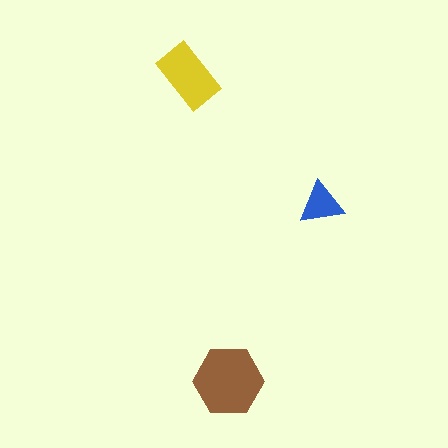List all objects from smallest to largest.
The blue triangle, the yellow rectangle, the brown hexagon.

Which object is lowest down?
The brown hexagon is bottommost.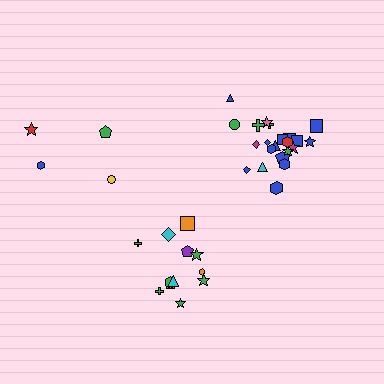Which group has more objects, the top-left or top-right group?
The top-right group.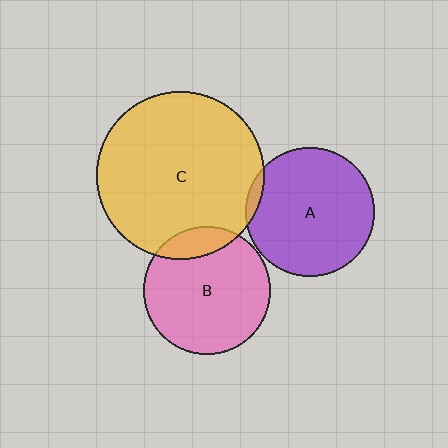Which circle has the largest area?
Circle C (yellow).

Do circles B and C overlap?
Yes.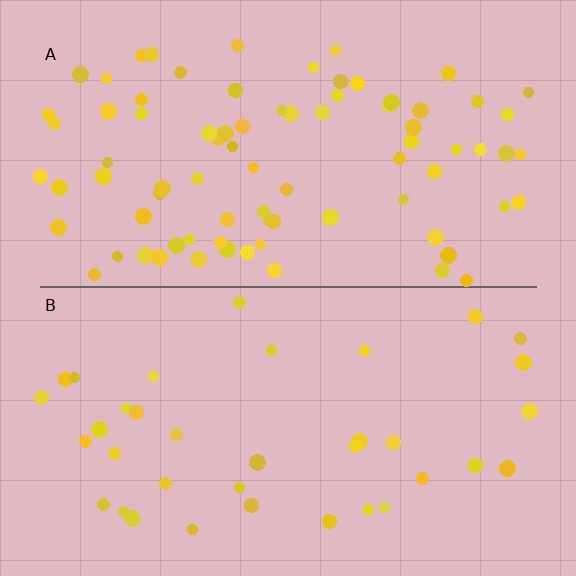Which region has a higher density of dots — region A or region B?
A (the top).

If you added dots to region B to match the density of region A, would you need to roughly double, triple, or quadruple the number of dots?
Approximately double.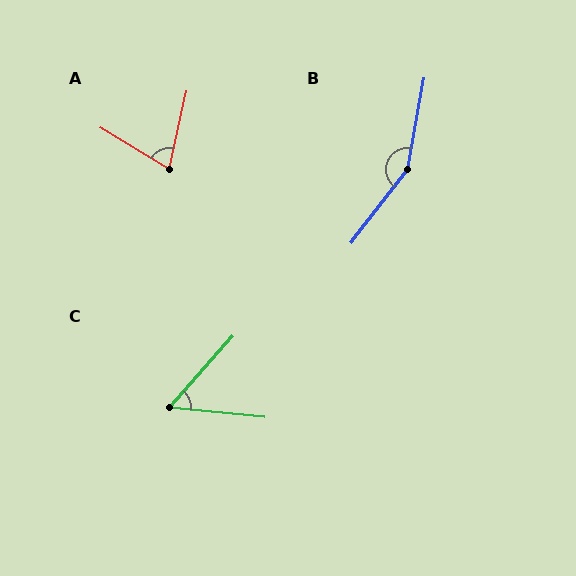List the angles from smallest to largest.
C (54°), A (72°), B (153°).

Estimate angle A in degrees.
Approximately 72 degrees.